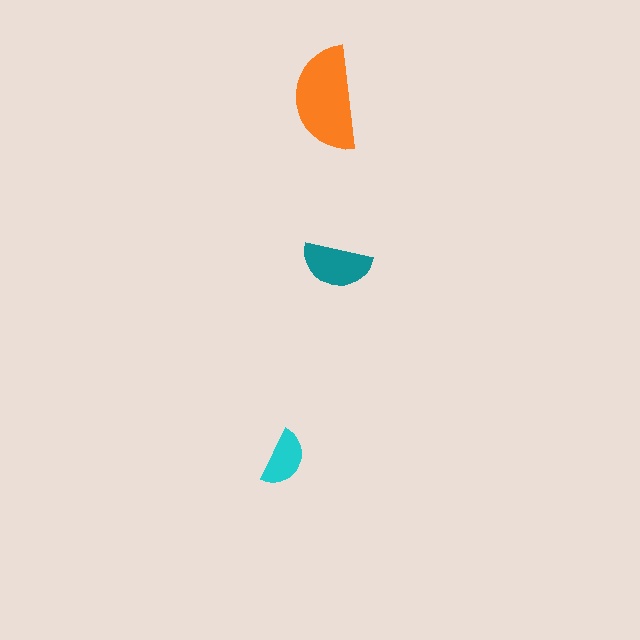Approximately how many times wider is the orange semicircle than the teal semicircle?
About 1.5 times wider.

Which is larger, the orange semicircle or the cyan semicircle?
The orange one.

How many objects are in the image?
There are 3 objects in the image.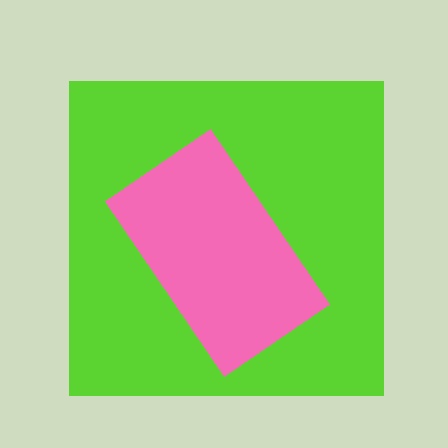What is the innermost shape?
The pink rectangle.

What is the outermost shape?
The lime square.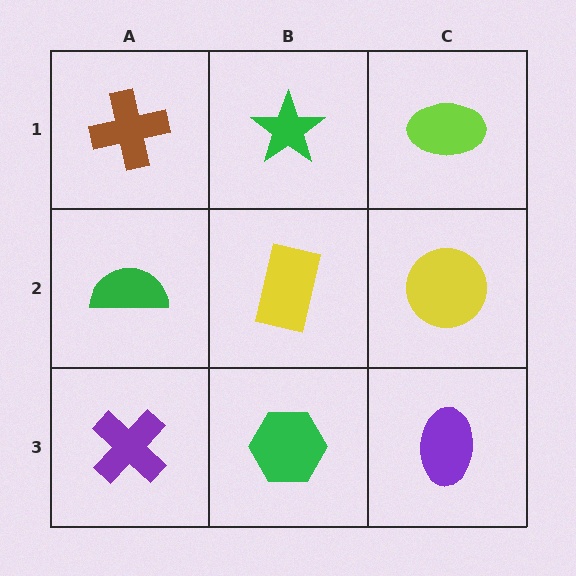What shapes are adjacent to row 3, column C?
A yellow circle (row 2, column C), a green hexagon (row 3, column B).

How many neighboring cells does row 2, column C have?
3.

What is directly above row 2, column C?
A lime ellipse.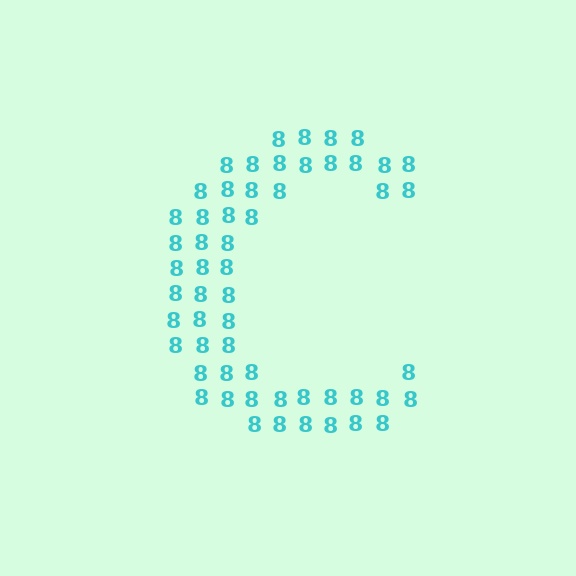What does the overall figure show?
The overall figure shows the letter C.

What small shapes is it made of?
It is made of small digit 8's.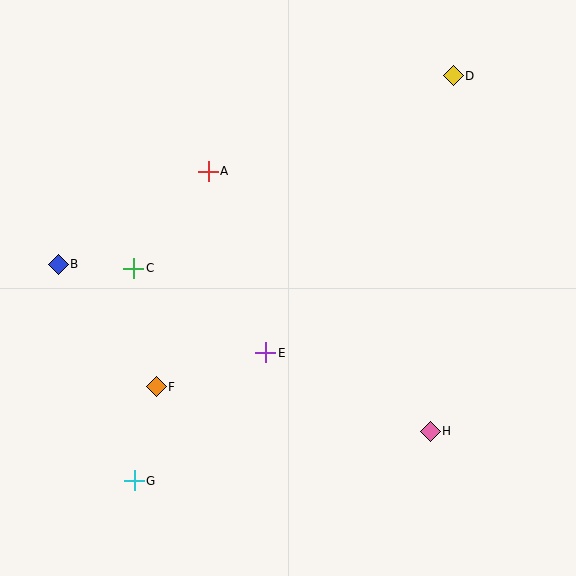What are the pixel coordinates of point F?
Point F is at (156, 387).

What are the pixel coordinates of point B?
Point B is at (58, 264).